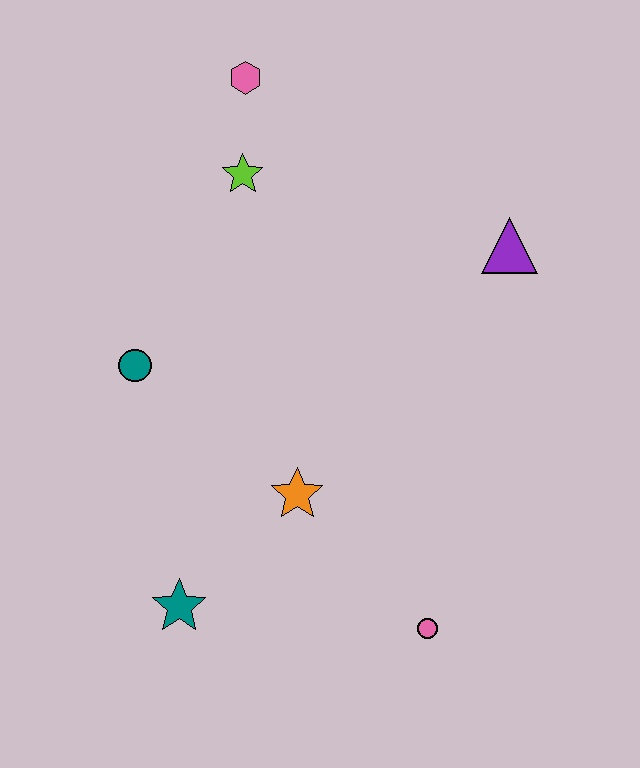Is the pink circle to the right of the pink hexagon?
Yes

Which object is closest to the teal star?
The orange star is closest to the teal star.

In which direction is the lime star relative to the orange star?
The lime star is above the orange star.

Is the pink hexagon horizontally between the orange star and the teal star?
Yes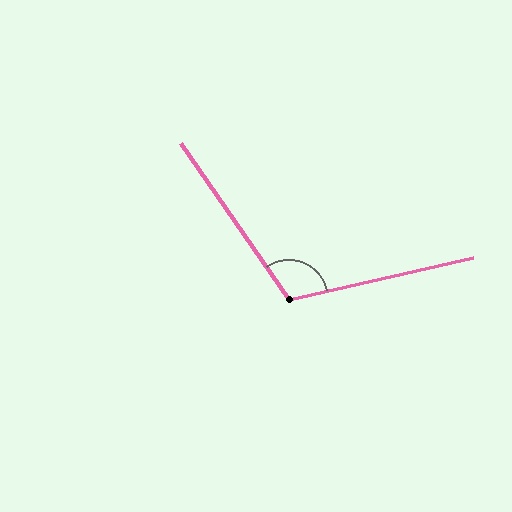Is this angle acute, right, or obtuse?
It is obtuse.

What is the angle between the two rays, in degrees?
Approximately 112 degrees.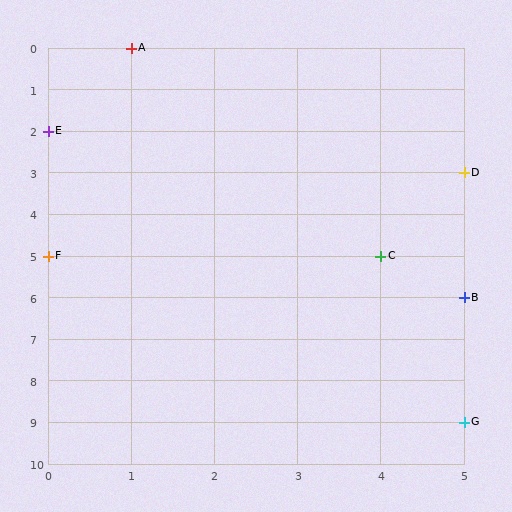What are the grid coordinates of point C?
Point C is at grid coordinates (4, 5).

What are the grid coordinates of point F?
Point F is at grid coordinates (0, 5).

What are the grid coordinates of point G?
Point G is at grid coordinates (5, 9).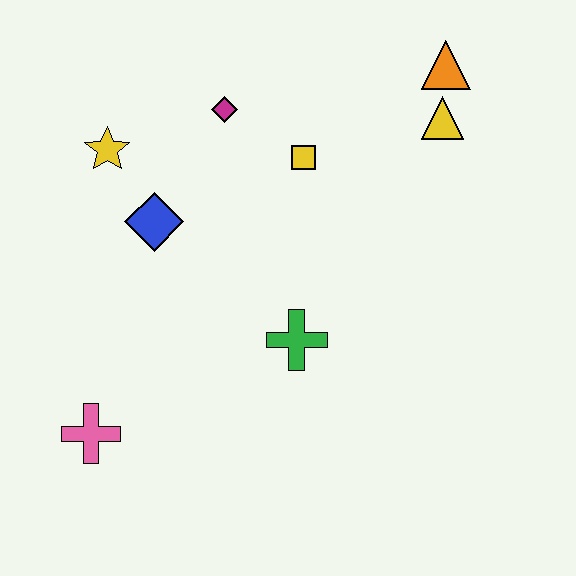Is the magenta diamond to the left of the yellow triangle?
Yes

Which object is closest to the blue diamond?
The yellow star is closest to the blue diamond.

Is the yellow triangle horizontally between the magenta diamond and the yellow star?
No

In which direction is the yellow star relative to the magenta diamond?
The yellow star is to the left of the magenta diamond.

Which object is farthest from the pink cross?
The orange triangle is farthest from the pink cross.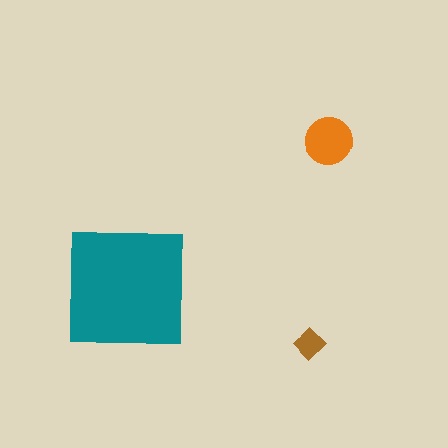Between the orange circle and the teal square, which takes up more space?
The teal square.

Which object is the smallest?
The brown diamond.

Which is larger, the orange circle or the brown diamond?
The orange circle.